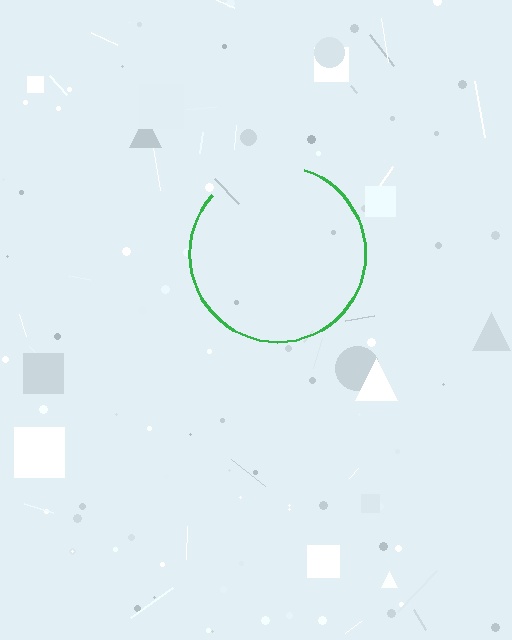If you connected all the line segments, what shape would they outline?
They would outline a circle.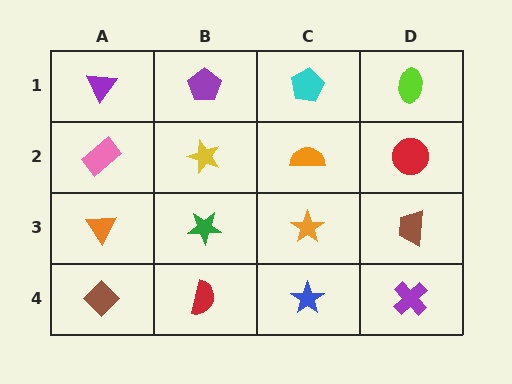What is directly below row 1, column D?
A red circle.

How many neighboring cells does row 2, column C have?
4.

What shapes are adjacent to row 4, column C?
An orange star (row 3, column C), a red semicircle (row 4, column B), a purple cross (row 4, column D).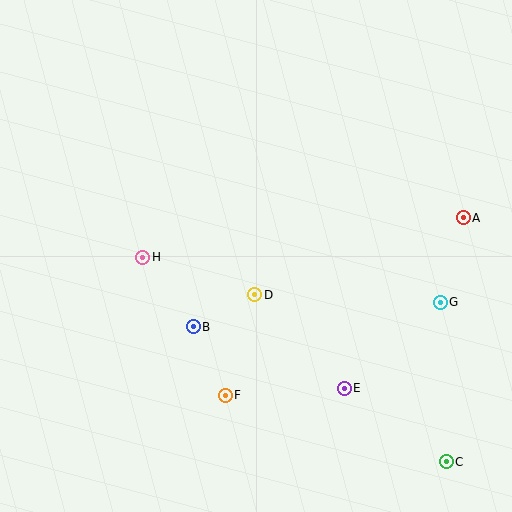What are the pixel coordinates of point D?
Point D is at (255, 295).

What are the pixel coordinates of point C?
Point C is at (446, 462).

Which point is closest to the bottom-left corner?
Point F is closest to the bottom-left corner.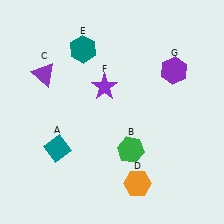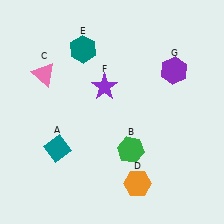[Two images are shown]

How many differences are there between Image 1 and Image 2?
There is 1 difference between the two images.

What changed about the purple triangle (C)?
In Image 1, C is purple. In Image 2, it changed to pink.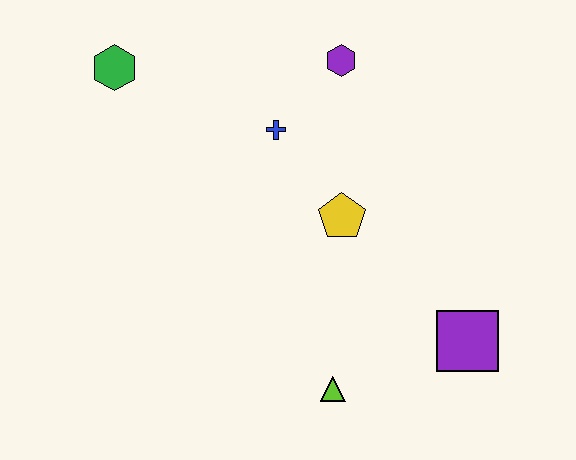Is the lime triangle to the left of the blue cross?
No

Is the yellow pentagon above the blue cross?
No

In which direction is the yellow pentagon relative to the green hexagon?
The yellow pentagon is to the right of the green hexagon.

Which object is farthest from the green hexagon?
The purple square is farthest from the green hexagon.